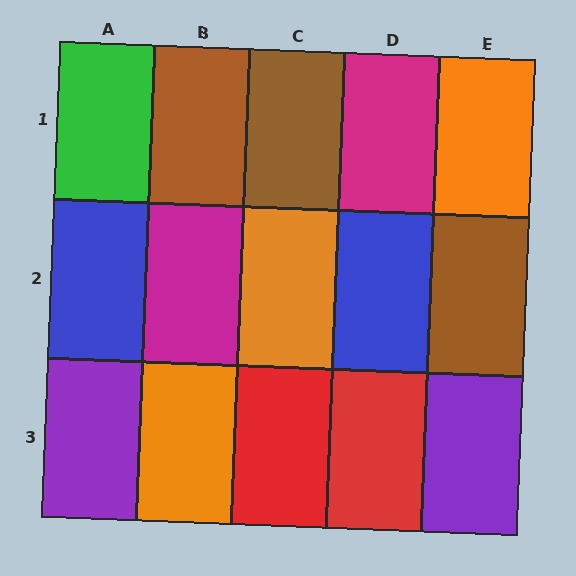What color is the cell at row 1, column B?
Brown.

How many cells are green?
1 cell is green.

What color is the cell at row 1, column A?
Green.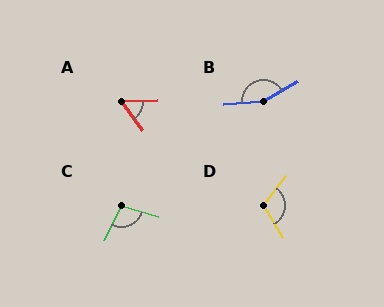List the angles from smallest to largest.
A (55°), C (99°), D (111°), B (154°).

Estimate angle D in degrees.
Approximately 111 degrees.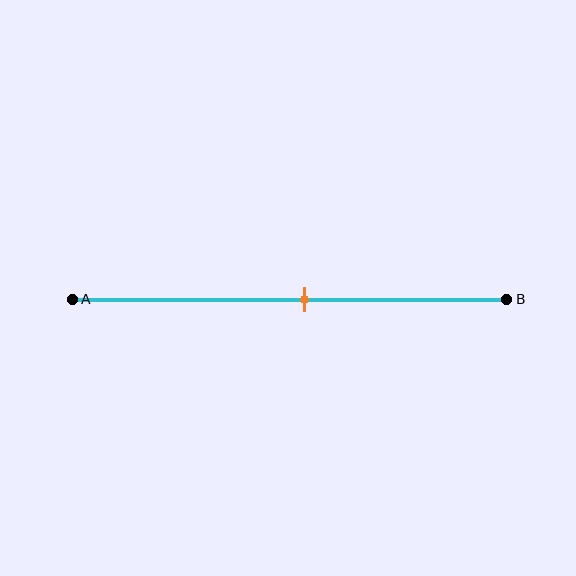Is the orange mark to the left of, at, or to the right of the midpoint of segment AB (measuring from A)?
The orange mark is to the right of the midpoint of segment AB.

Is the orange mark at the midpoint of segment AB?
No, the mark is at about 55% from A, not at the 50% midpoint.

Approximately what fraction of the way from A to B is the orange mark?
The orange mark is approximately 55% of the way from A to B.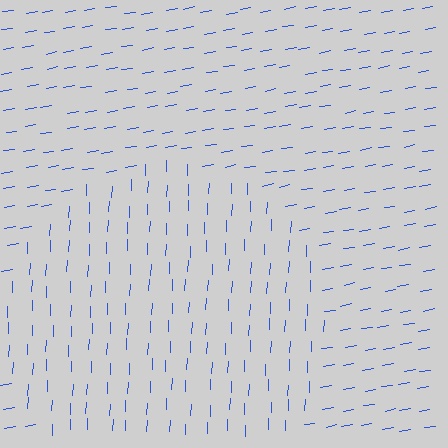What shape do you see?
I see a circle.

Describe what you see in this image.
The image is filled with small blue line segments. A circle region in the image has lines oriented differently from the surrounding lines, creating a visible texture boundary.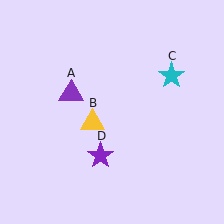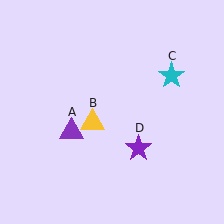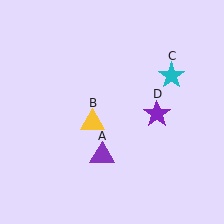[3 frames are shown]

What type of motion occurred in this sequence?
The purple triangle (object A), purple star (object D) rotated counterclockwise around the center of the scene.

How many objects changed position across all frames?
2 objects changed position: purple triangle (object A), purple star (object D).